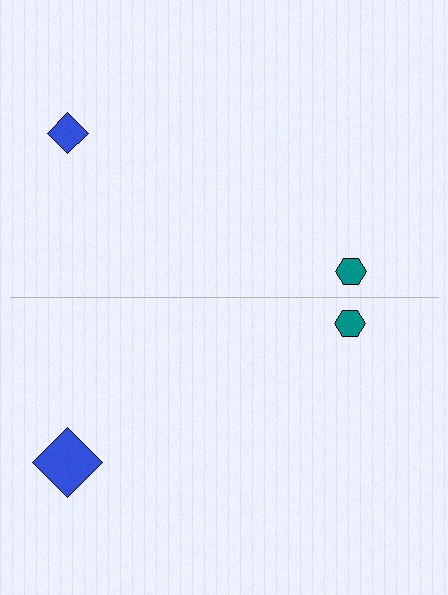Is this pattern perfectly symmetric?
No, the pattern is not perfectly symmetric. The blue diamond on the bottom side has a different size than its mirror counterpart.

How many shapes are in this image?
There are 4 shapes in this image.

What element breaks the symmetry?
The blue diamond on the bottom side has a different size than its mirror counterpart.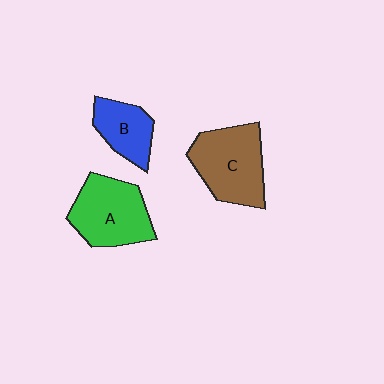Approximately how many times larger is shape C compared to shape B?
Approximately 1.7 times.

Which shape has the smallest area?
Shape B (blue).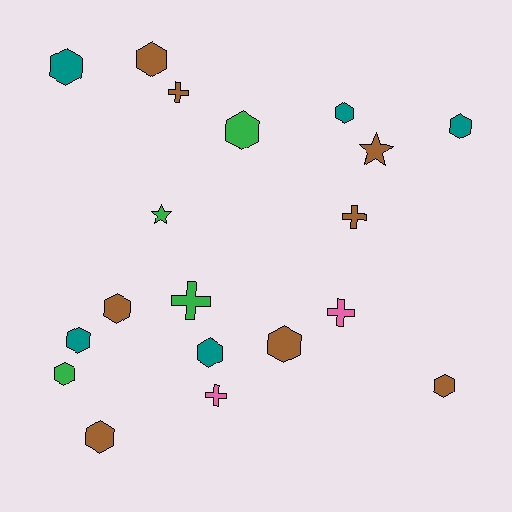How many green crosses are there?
There is 1 green cross.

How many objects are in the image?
There are 19 objects.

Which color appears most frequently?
Brown, with 8 objects.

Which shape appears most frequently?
Hexagon, with 12 objects.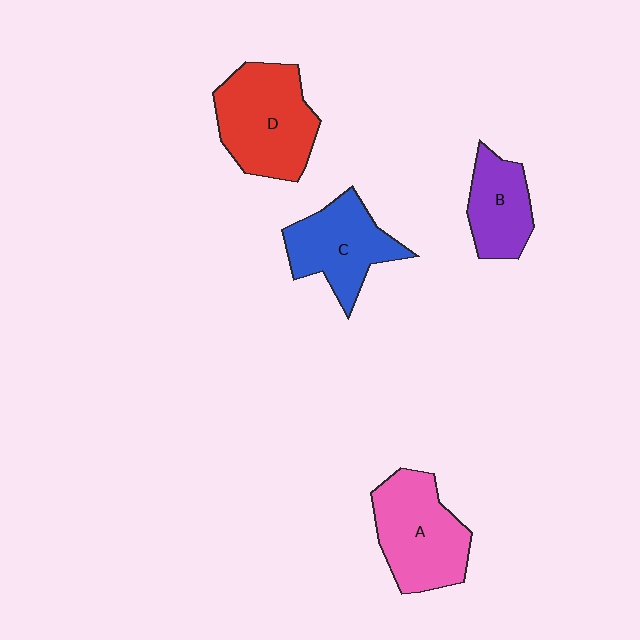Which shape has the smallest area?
Shape B (purple).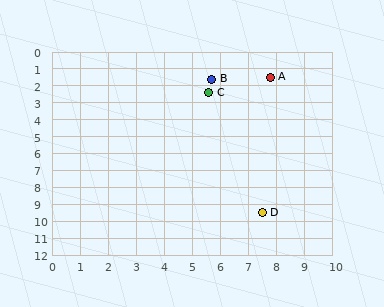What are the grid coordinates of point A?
Point A is at approximately (7.8, 1.5).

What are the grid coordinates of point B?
Point B is at approximately (5.7, 1.6).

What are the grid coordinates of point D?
Point D is at approximately (7.5, 9.5).